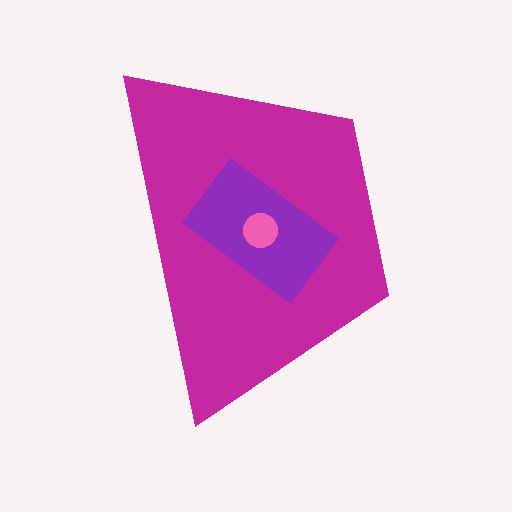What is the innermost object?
The pink circle.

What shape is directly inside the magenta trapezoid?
The purple rectangle.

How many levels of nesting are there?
3.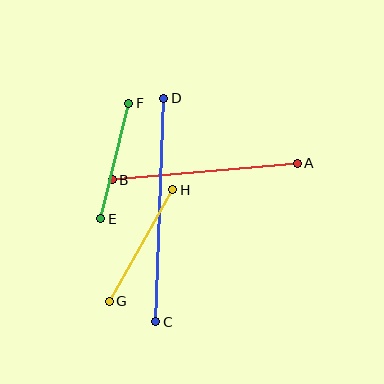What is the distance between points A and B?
The distance is approximately 185 pixels.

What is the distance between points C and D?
The distance is approximately 224 pixels.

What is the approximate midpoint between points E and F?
The midpoint is at approximately (115, 161) pixels.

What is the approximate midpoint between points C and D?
The midpoint is at approximately (160, 210) pixels.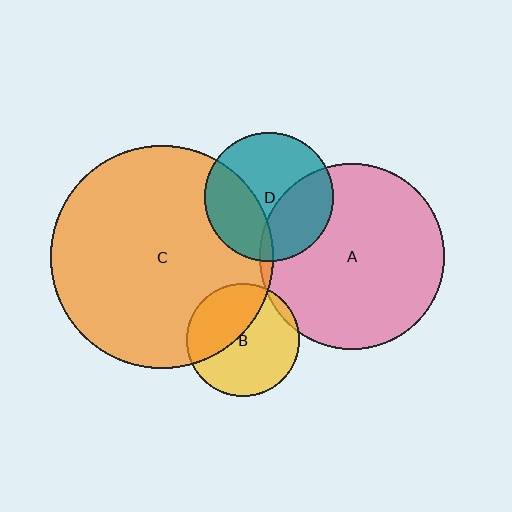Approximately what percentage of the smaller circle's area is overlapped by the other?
Approximately 35%.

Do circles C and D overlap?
Yes.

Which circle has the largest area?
Circle C (orange).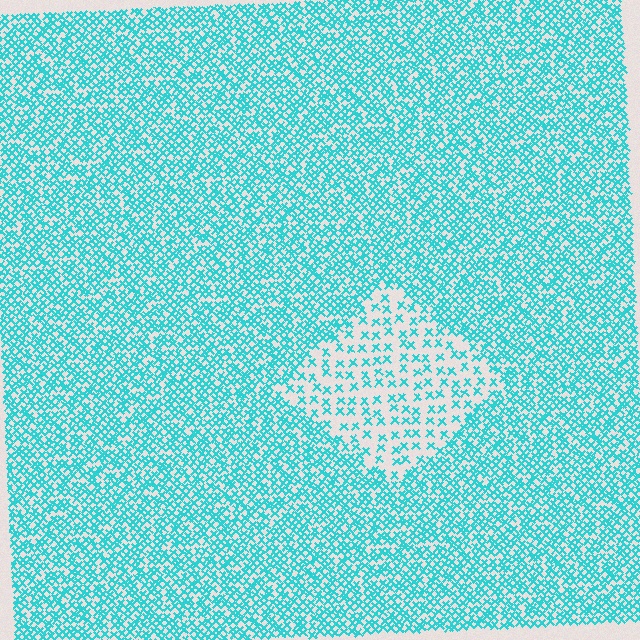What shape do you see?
I see a diamond.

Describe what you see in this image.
The image contains small cyan elements arranged at two different densities. A diamond-shaped region is visible where the elements are less densely packed than the surrounding area.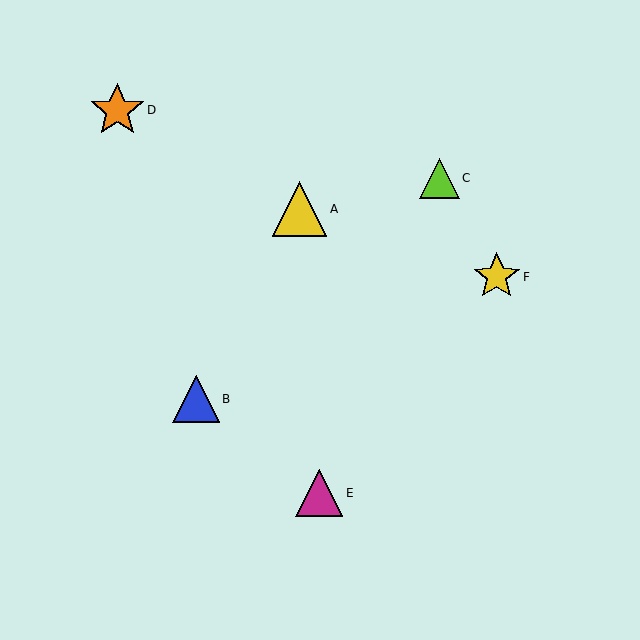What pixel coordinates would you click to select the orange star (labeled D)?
Click at (117, 110) to select the orange star D.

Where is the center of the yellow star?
The center of the yellow star is at (497, 277).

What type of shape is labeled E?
Shape E is a magenta triangle.